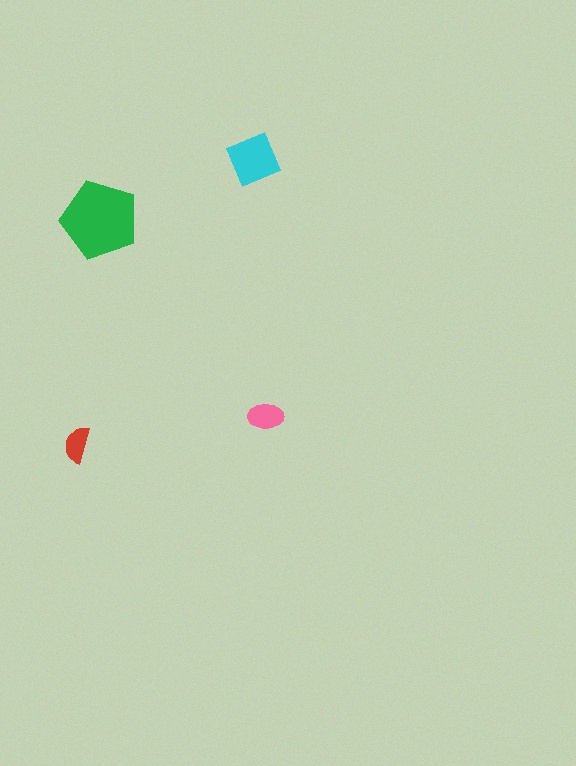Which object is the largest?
The green pentagon.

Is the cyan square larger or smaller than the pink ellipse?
Larger.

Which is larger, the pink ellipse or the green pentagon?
The green pentagon.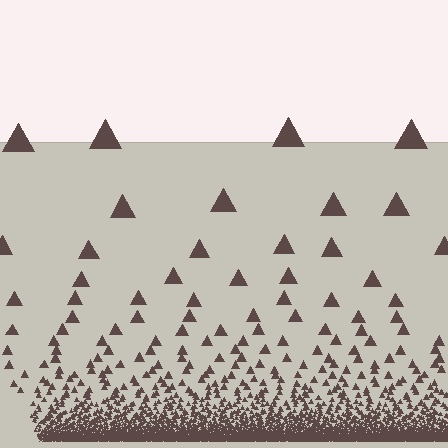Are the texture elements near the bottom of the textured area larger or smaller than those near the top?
Smaller. The gradient is inverted — elements near the bottom are smaller and denser.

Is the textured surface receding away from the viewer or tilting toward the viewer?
The surface appears to tilt toward the viewer. Texture elements get larger and sparser toward the top.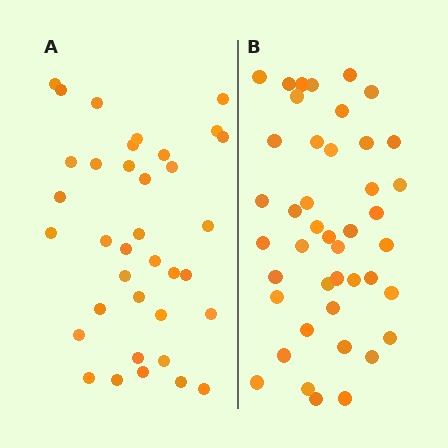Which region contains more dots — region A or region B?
Region B (the right region) has more dots.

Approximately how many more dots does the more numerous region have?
Region B has roughly 8 or so more dots than region A.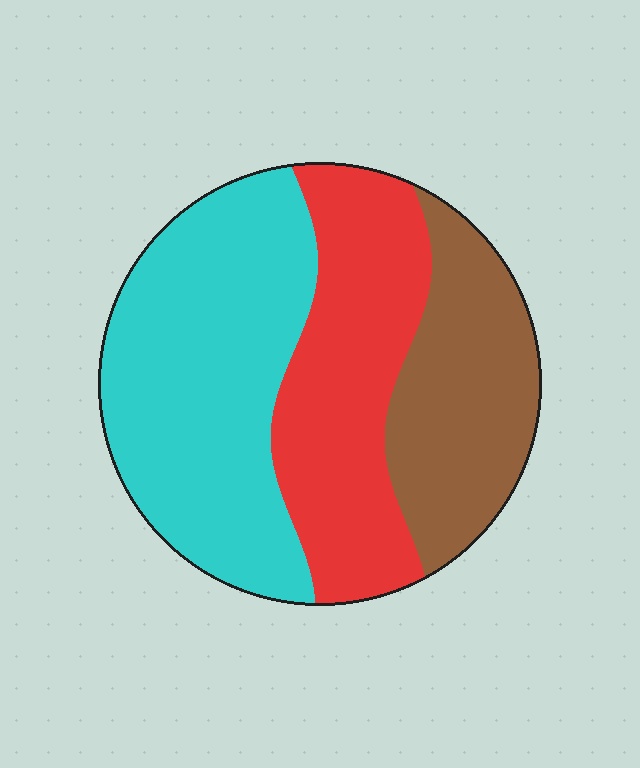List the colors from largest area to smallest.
From largest to smallest: cyan, red, brown.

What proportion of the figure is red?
Red takes up about one third (1/3) of the figure.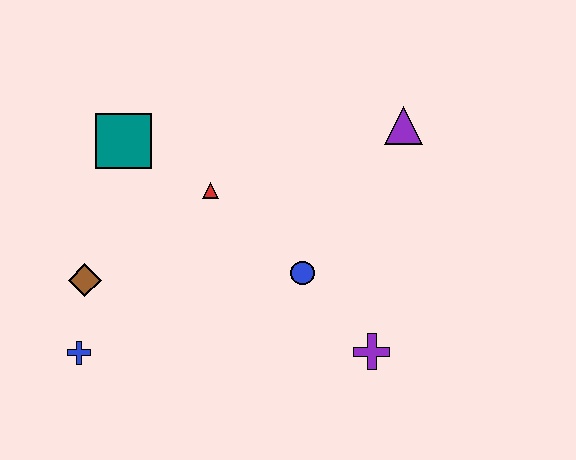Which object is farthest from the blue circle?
The blue cross is farthest from the blue circle.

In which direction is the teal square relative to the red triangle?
The teal square is to the left of the red triangle.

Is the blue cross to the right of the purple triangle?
No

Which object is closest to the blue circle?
The purple cross is closest to the blue circle.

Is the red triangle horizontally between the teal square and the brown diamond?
No